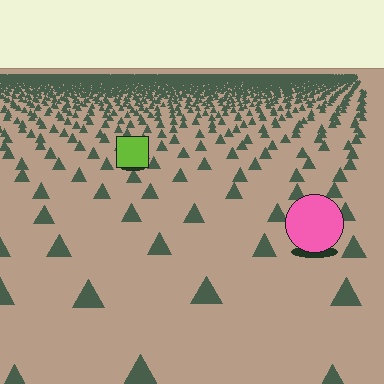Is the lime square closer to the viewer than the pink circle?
No. The pink circle is closer — you can tell from the texture gradient: the ground texture is coarser near it.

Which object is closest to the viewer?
The pink circle is closest. The texture marks near it are larger and more spread out.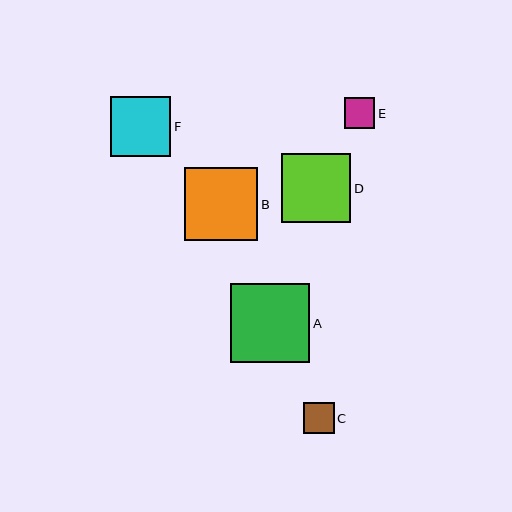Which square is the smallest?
Square E is the smallest with a size of approximately 30 pixels.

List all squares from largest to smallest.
From largest to smallest: A, B, D, F, C, E.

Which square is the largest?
Square A is the largest with a size of approximately 80 pixels.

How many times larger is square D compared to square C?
Square D is approximately 2.3 times the size of square C.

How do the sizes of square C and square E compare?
Square C and square E are approximately the same size.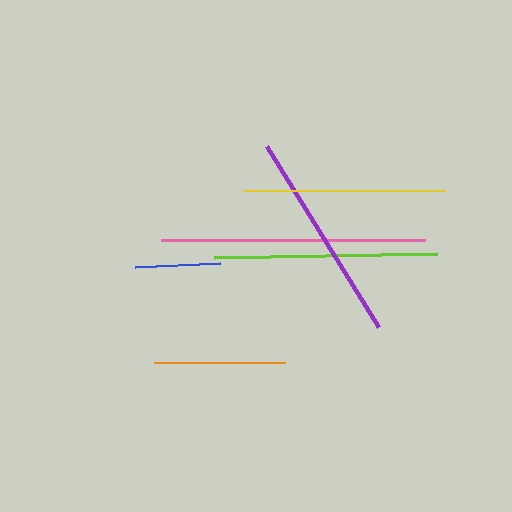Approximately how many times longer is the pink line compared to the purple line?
The pink line is approximately 1.2 times the length of the purple line.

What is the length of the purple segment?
The purple segment is approximately 213 pixels long.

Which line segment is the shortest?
The blue line is the shortest at approximately 85 pixels.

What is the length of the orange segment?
The orange segment is approximately 131 pixels long.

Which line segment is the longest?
The pink line is the longest at approximately 264 pixels.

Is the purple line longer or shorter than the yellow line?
The purple line is longer than the yellow line.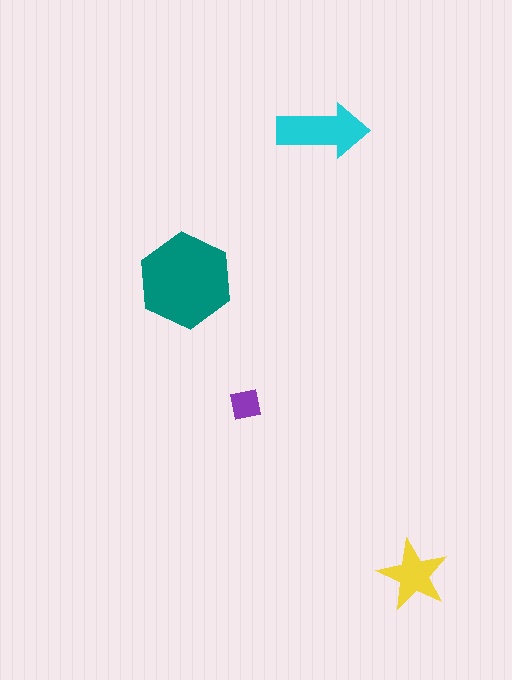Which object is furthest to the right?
The yellow star is rightmost.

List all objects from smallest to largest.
The purple square, the yellow star, the cyan arrow, the teal hexagon.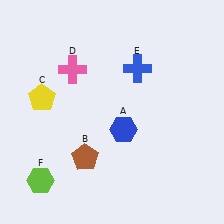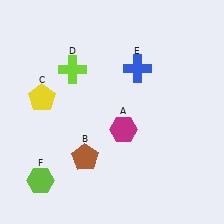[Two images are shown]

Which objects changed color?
A changed from blue to magenta. D changed from pink to lime.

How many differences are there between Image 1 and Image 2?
There are 2 differences between the two images.